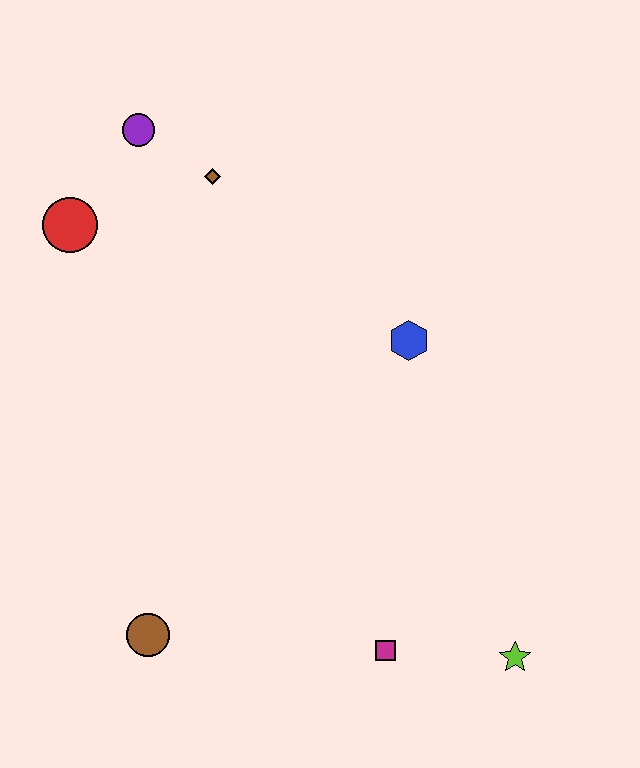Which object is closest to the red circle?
The purple circle is closest to the red circle.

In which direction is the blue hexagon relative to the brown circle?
The blue hexagon is above the brown circle.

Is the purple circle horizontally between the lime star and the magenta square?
No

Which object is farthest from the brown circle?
The purple circle is farthest from the brown circle.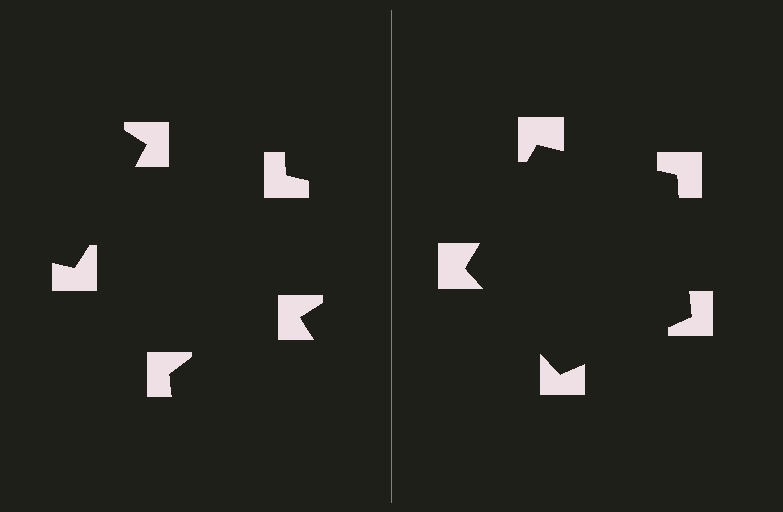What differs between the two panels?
The notched squares are positioned identically on both sides; only the wedge orientations differ. On the right they align to a pentagon; on the left they are misaligned.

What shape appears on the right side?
An illusory pentagon.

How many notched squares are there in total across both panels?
10 — 5 on each side.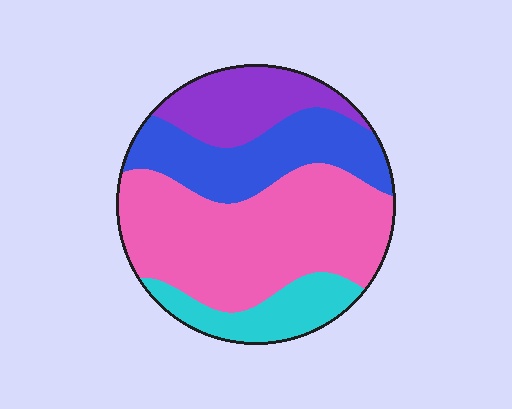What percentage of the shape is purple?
Purple takes up about one sixth (1/6) of the shape.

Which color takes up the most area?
Pink, at roughly 45%.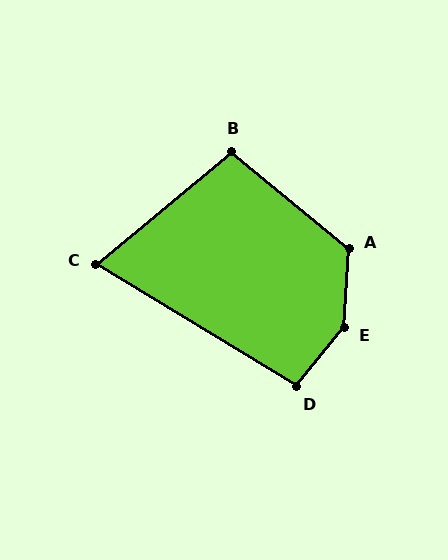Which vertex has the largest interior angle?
E, at approximately 145 degrees.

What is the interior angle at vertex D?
Approximately 97 degrees (obtuse).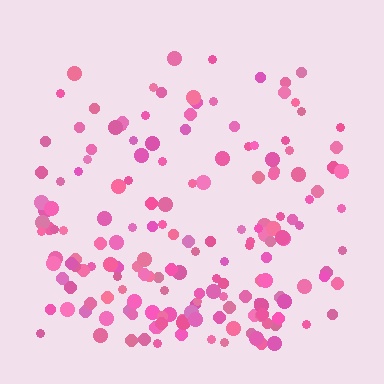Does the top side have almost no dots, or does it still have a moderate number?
Still a moderate number, just noticeably fewer than the bottom.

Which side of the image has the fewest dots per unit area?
The top.